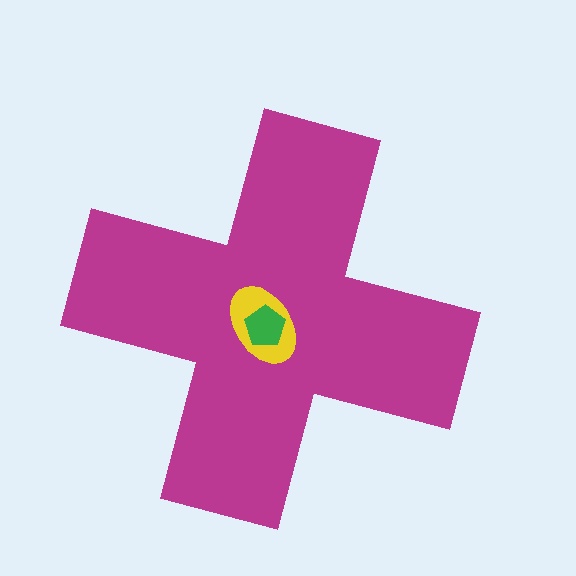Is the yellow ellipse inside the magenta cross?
Yes.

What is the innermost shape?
The green pentagon.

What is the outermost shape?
The magenta cross.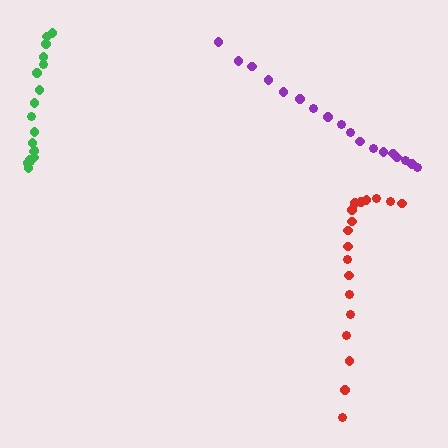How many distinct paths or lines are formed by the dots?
There are 3 distinct paths.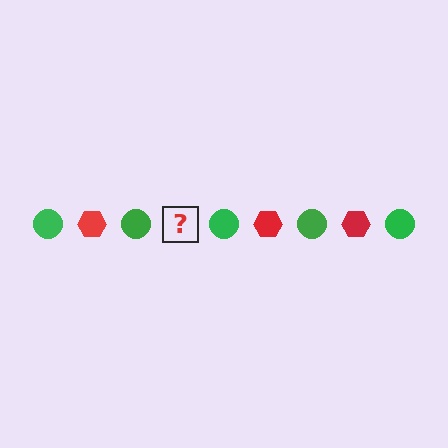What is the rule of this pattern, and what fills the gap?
The rule is that the pattern alternates between green circle and red hexagon. The gap should be filled with a red hexagon.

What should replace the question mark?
The question mark should be replaced with a red hexagon.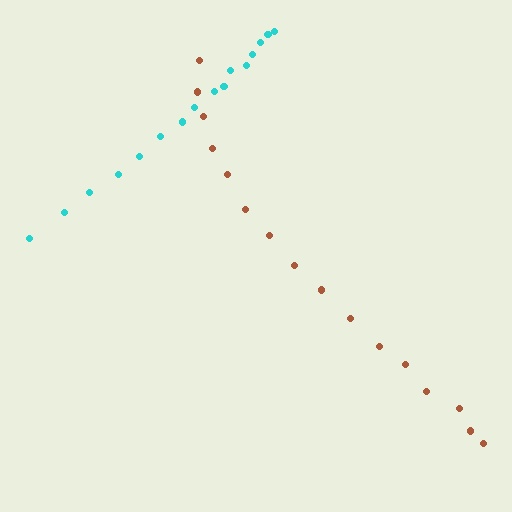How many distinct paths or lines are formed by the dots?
There are 2 distinct paths.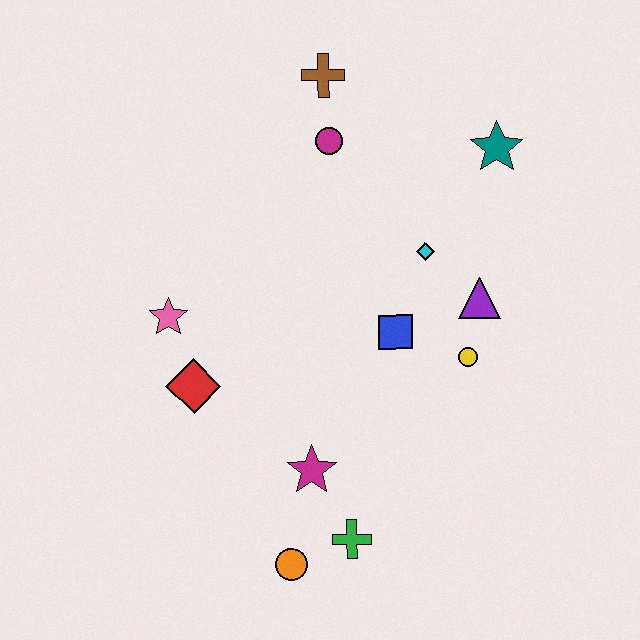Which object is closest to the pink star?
The red diamond is closest to the pink star.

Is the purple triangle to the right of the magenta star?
Yes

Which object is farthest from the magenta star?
The brown cross is farthest from the magenta star.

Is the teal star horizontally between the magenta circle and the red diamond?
No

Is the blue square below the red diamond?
No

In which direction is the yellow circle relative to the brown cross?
The yellow circle is below the brown cross.